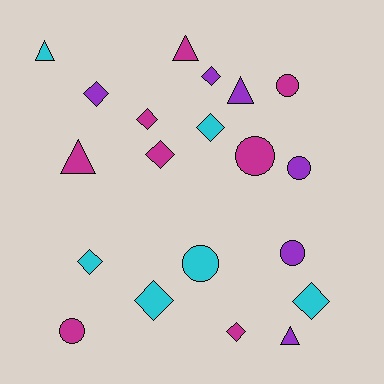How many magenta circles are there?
There are 3 magenta circles.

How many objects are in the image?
There are 20 objects.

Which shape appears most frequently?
Diamond, with 9 objects.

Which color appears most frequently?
Magenta, with 8 objects.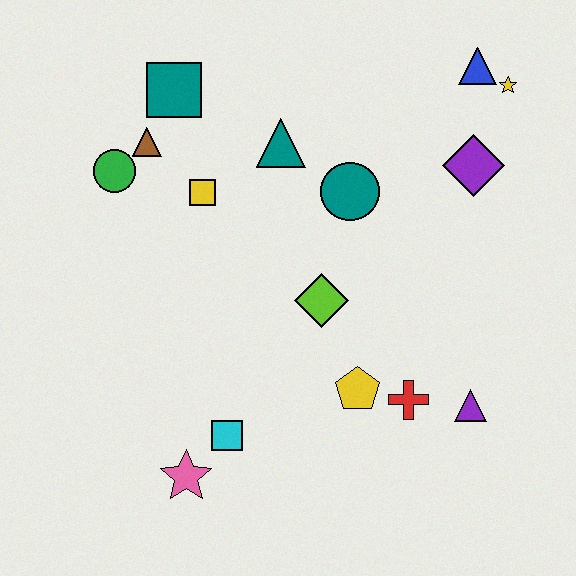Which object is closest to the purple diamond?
The yellow star is closest to the purple diamond.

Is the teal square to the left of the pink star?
Yes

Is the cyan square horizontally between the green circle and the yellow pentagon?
Yes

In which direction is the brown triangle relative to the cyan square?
The brown triangle is above the cyan square.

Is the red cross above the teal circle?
No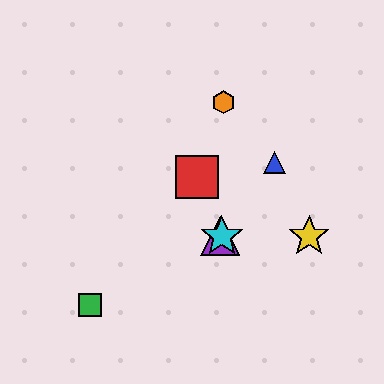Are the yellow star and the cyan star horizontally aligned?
Yes, both are at y≈236.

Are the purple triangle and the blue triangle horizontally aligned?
No, the purple triangle is at y≈236 and the blue triangle is at y≈162.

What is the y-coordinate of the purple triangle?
The purple triangle is at y≈236.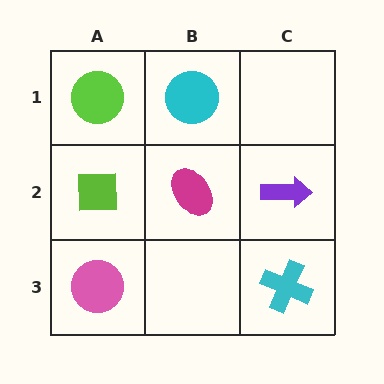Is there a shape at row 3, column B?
No, that cell is empty.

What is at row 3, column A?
A pink circle.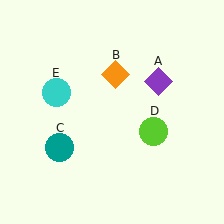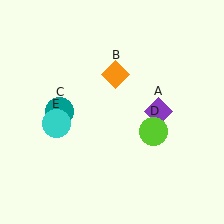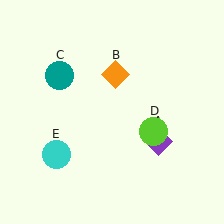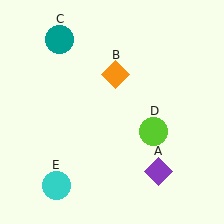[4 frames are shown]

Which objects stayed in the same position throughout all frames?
Orange diamond (object B) and lime circle (object D) remained stationary.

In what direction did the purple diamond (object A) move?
The purple diamond (object A) moved down.